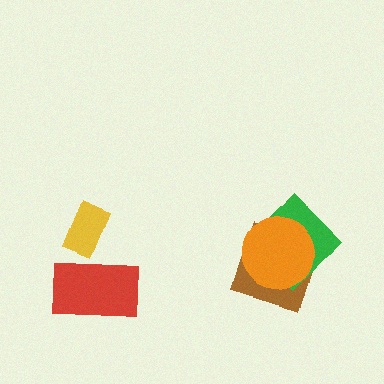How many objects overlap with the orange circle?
2 objects overlap with the orange circle.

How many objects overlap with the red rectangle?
0 objects overlap with the red rectangle.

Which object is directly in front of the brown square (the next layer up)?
The green diamond is directly in front of the brown square.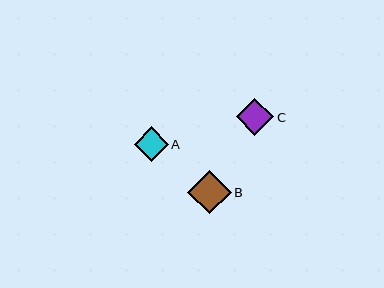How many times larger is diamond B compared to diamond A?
Diamond B is approximately 1.3 times the size of diamond A.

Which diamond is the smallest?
Diamond A is the smallest with a size of approximately 34 pixels.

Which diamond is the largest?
Diamond B is the largest with a size of approximately 44 pixels.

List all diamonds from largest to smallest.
From largest to smallest: B, C, A.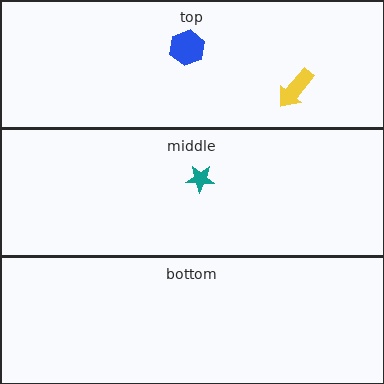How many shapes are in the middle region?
1.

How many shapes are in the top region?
2.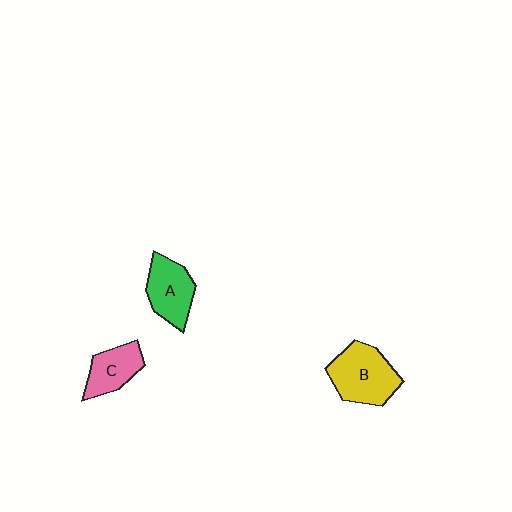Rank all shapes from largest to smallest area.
From largest to smallest: B (yellow), A (green), C (pink).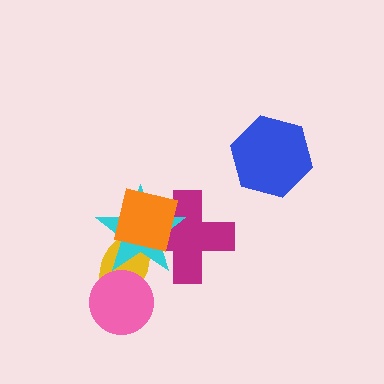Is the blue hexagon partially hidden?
No, no other shape covers it.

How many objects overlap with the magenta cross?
3 objects overlap with the magenta cross.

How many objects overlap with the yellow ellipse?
4 objects overlap with the yellow ellipse.